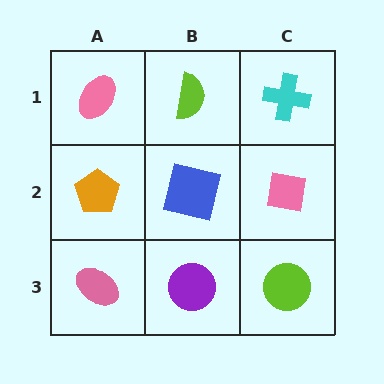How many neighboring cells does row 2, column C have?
3.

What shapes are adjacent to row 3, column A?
An orange pentagon (row 2, column A), a purple circle (row 3, column B).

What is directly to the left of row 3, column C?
A purple circle.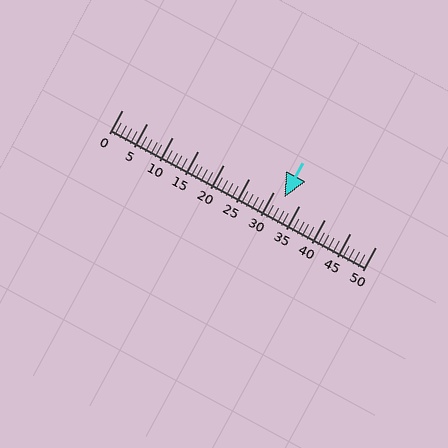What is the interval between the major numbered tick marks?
The major tick marks are spaced 5 units apart.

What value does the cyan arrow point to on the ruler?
The cyan arrow points to approximately 32.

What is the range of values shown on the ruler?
The ruler shows values from 0 to 50.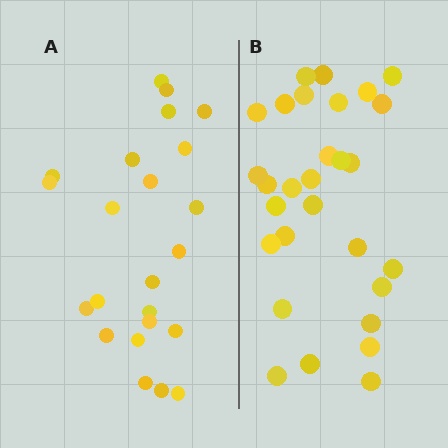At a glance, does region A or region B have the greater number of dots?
Region B (the right region) has more dots.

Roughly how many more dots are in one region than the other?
Region B has about 6 more dots than region A.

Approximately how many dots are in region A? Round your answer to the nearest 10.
About 20 dots. (The exact count is 23, which rounds to 20.)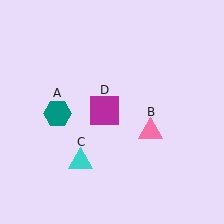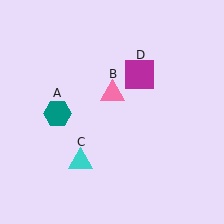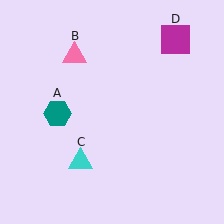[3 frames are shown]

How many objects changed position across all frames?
2 objects changed position: pink triangle (object B), magenta square (object D).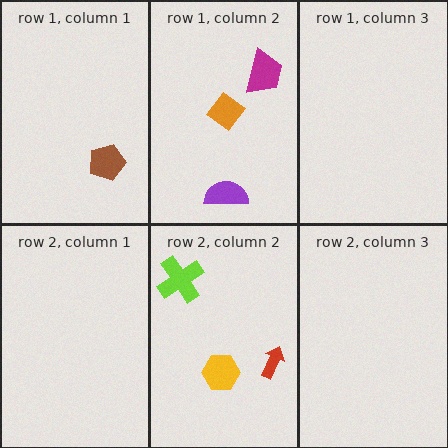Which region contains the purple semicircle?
The row 1, column 2 region.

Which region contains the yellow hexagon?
The row 2, column 2 region.